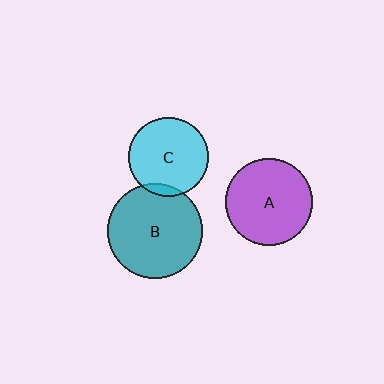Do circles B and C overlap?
Yes.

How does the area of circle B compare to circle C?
Approximately 1.4 times.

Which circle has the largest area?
Circle B (teal).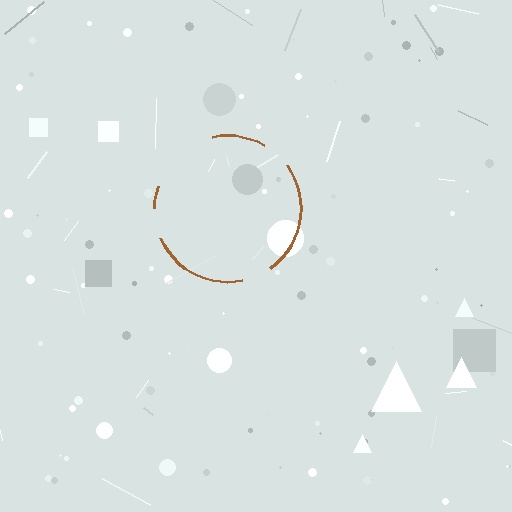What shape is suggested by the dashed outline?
The dashed outline suggests a circle.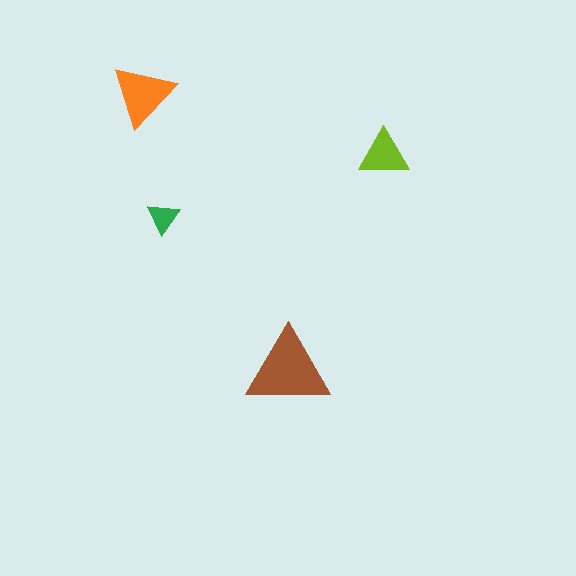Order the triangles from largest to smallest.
the brown one, the orange one, the lime one, the green one.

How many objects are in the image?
There are 4 objects in the image.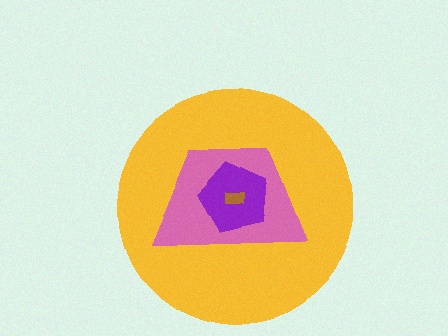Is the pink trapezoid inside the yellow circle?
Yes.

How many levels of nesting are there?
4.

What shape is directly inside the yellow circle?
The pink trapezoid.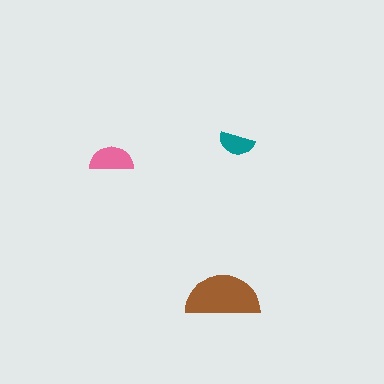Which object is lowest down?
The brown semicircle is bottommost.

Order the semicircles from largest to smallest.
the brown one, the pink one, the teal one.